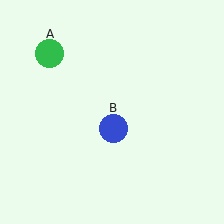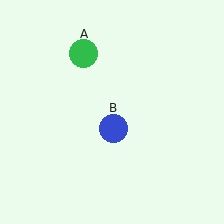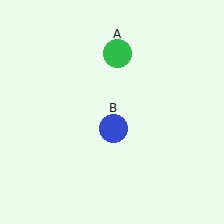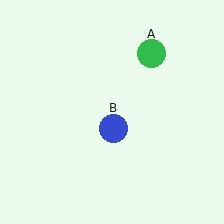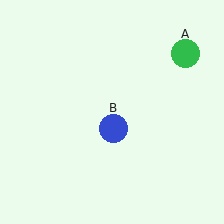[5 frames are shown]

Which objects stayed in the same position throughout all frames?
Blue circle (object B) remained stationary.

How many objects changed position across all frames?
1 object changed position: green circle (object A).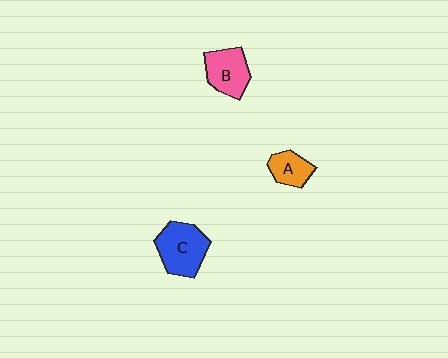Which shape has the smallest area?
Shape A (orange).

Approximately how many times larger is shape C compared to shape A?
Approximately 1.8 times.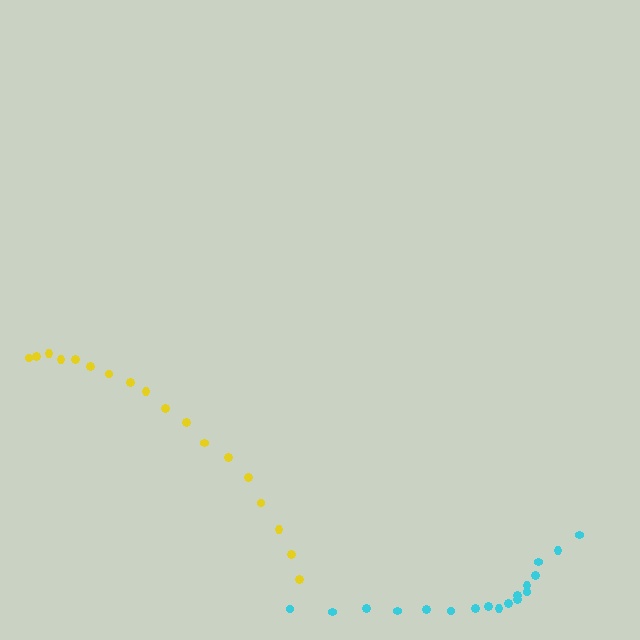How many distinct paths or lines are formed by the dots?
There are 2 distinct paths.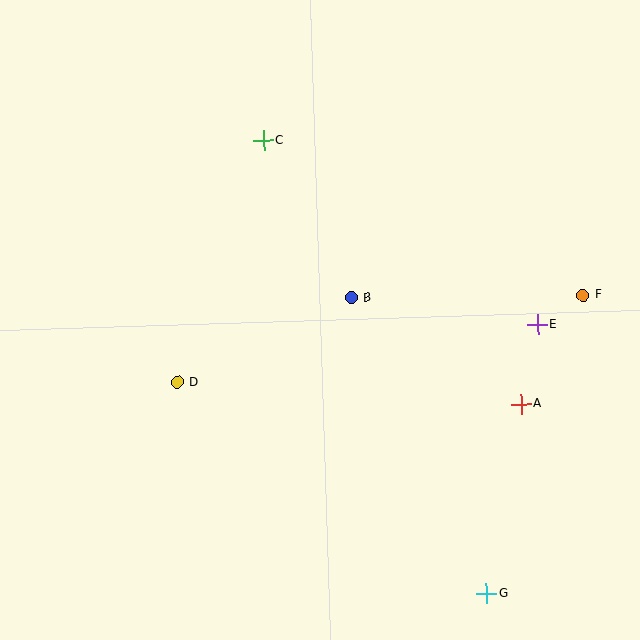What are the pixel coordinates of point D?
Point D is at (177, 382).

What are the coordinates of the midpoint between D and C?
The midpoint between D and C is at (220, 261).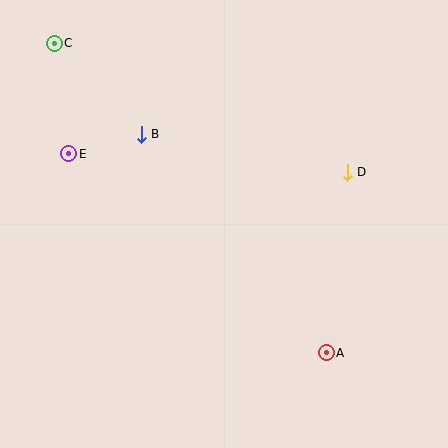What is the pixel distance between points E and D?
The distance between E and D is 279 pixels.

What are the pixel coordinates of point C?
Point C is at (54, 43).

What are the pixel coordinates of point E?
Point E is at (69, 154).